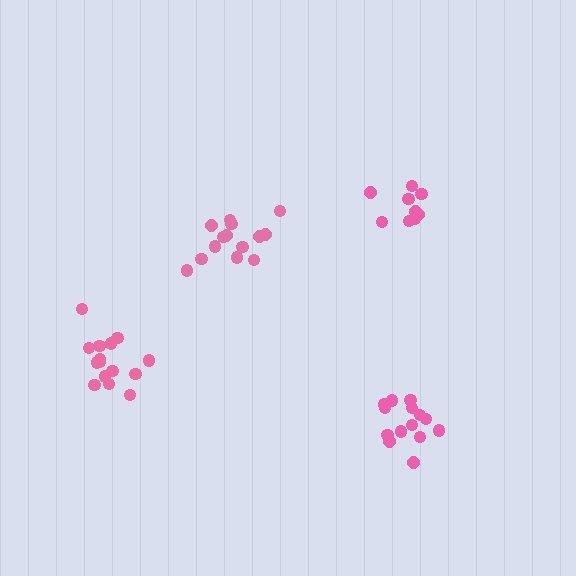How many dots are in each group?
Group 1: 14 dots, Group 2: 9 dots, Group 3: 15 dots, Group 4: 14 dots (52 total).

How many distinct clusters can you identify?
There are 4 distinct clusters.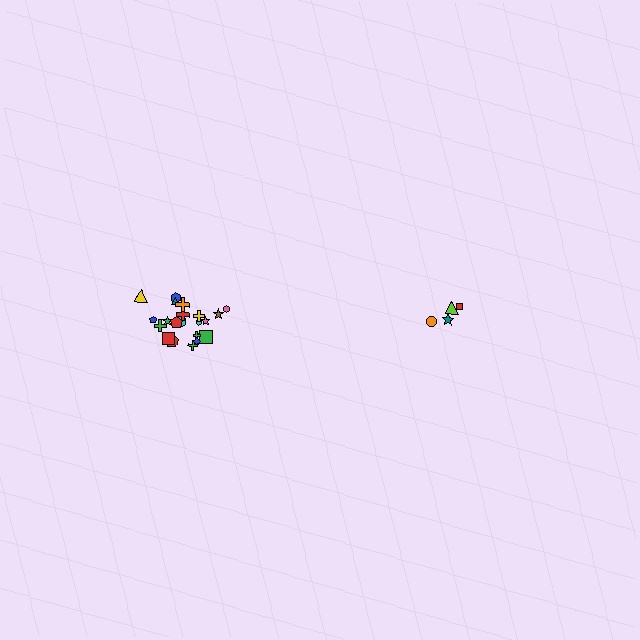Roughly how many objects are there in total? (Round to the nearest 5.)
Roughly 25 objects in total.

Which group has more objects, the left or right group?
The left group.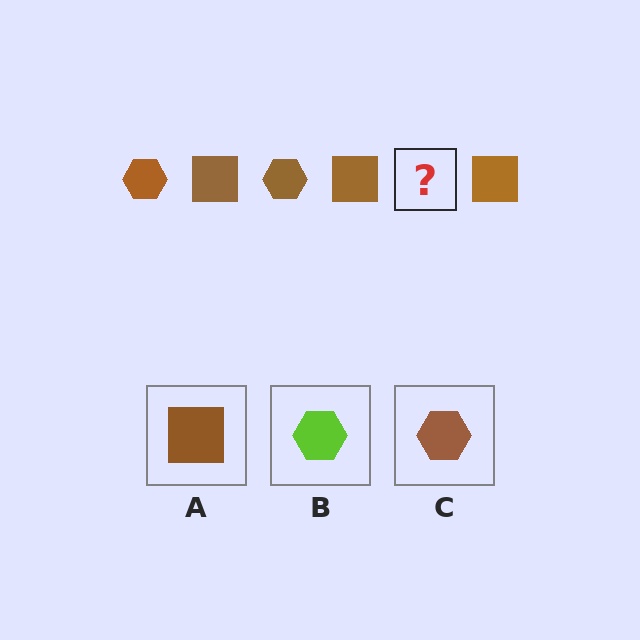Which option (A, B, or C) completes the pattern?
C.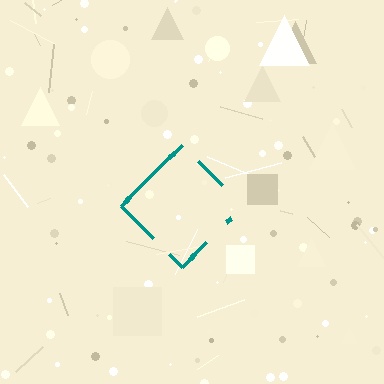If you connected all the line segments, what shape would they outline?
They would outline a diamond.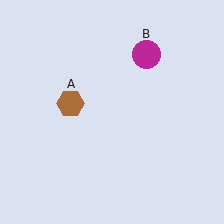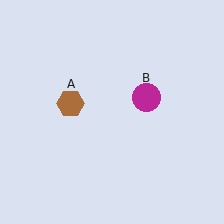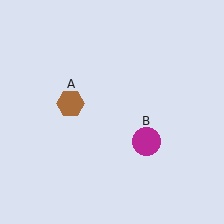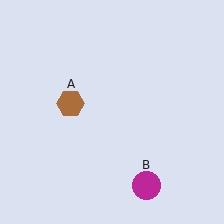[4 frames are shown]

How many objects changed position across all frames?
1 object changed position: magenta circle (object B).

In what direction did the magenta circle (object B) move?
The magenta circle (object B) moved down.